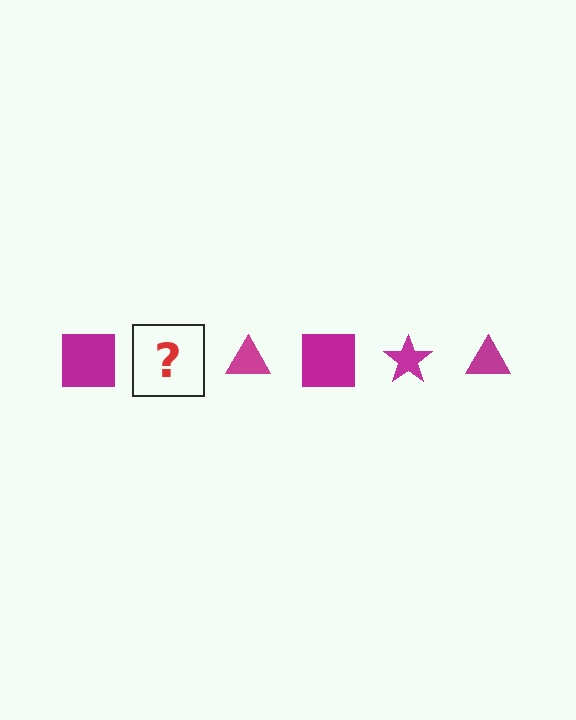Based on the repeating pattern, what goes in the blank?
The blank should be a magenta star.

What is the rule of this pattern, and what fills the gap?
The rule is that the pattern cycles through square, star, triangle shapes in magenta. The gap should be filled with a magenta star.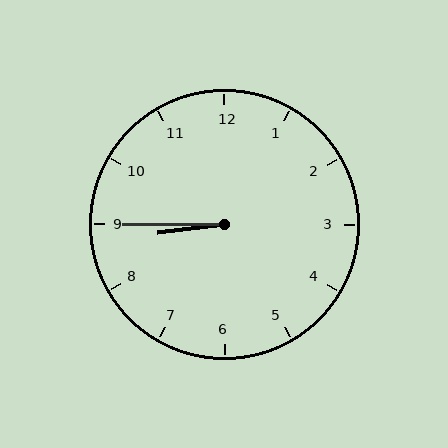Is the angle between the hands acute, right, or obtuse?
It is acute.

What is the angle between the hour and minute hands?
Approximately 8 degrees.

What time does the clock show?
8:45.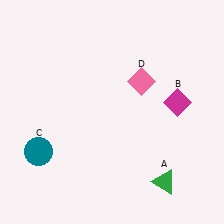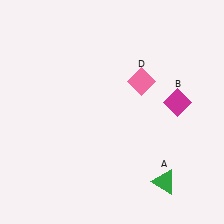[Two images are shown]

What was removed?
The teal circle (C) was removed in Image 2.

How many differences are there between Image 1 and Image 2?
There is 1 difference between the two images.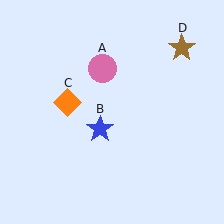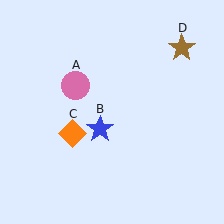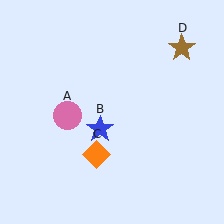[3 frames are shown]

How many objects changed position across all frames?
2 objects changed position: pink circle (object A), orange diamond (object C).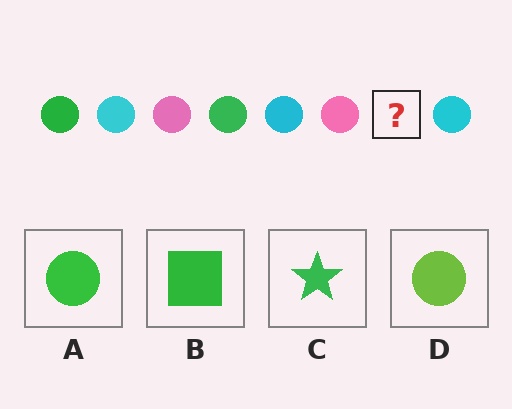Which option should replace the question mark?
Option A.